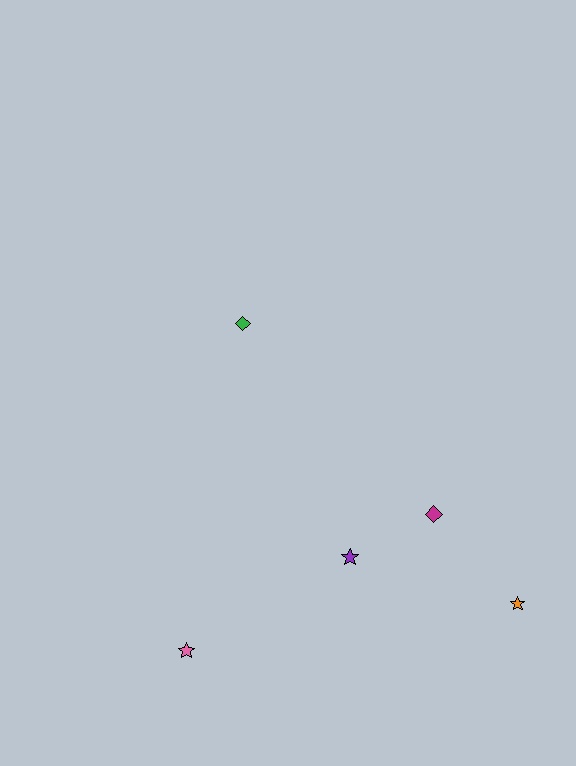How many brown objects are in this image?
There are no brown objects.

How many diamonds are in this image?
There are 2 diamonds.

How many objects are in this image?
There are 5 objects.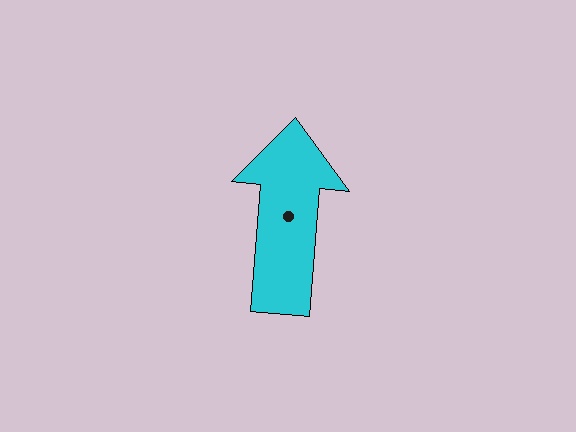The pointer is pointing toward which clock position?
Roughly 12 o'clock.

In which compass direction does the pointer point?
North.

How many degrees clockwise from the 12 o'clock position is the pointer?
Approximately 4 degrees.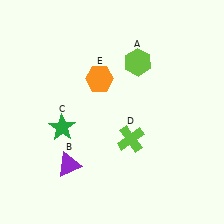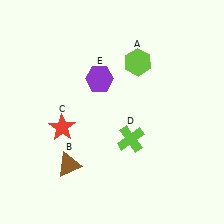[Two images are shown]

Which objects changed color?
B changed from purple to brown. C changed from green to red. E changed from orange to purple.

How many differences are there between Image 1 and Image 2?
There are 3 differences between the two images.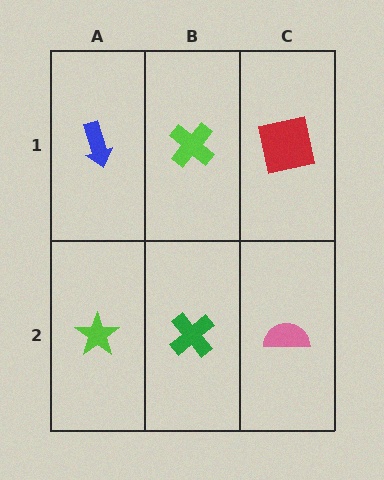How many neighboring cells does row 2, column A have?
2.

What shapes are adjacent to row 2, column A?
A blue arrow (row 1, column A), a green cross (row 2, column B).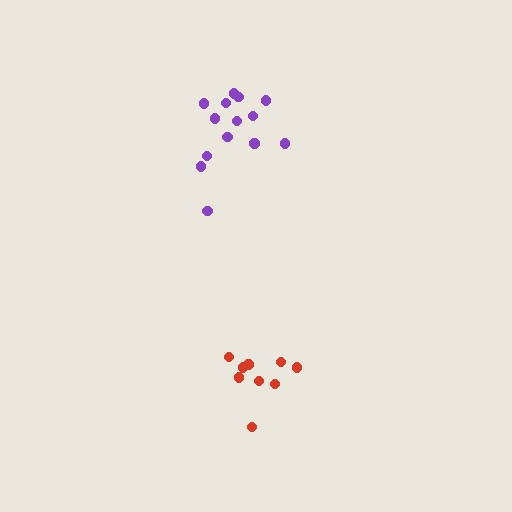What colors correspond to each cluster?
The clusters are colored: red, purple.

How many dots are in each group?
Group 1: 9 dots, Group 2: 14 dots (23 total).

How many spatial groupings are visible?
There are 2 spatial groupings.